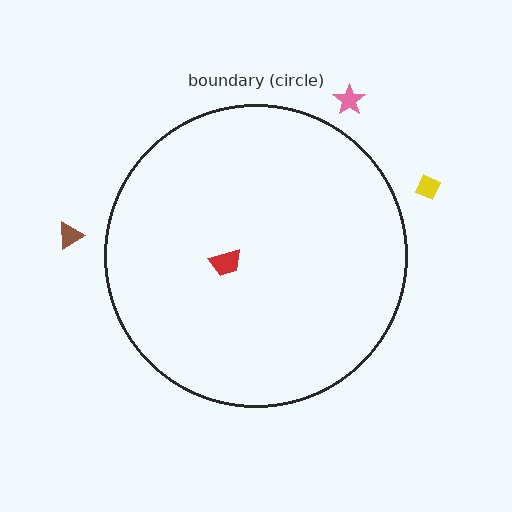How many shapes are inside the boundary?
1 inside, 3 outside.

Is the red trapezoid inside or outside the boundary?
Inside.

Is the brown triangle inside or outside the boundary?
Outside.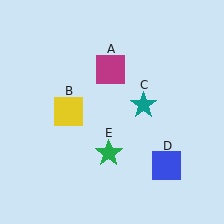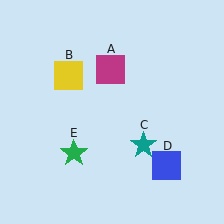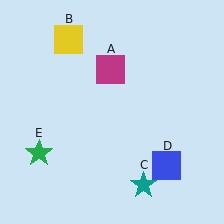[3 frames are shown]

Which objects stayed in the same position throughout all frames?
Magenta square (object A) and blue square (object D) remained stationary.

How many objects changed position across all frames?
3 objects changed position: yellow square (object B), teal star (object C), green star (object E).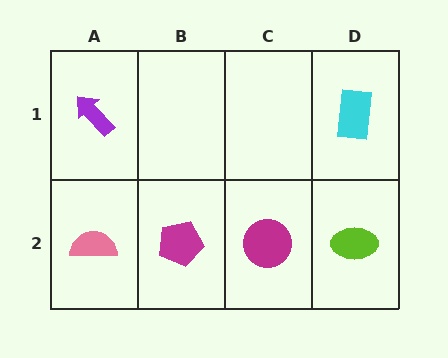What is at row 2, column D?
A lime ellipse.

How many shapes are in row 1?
2 shapes.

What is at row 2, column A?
A pink semicircle.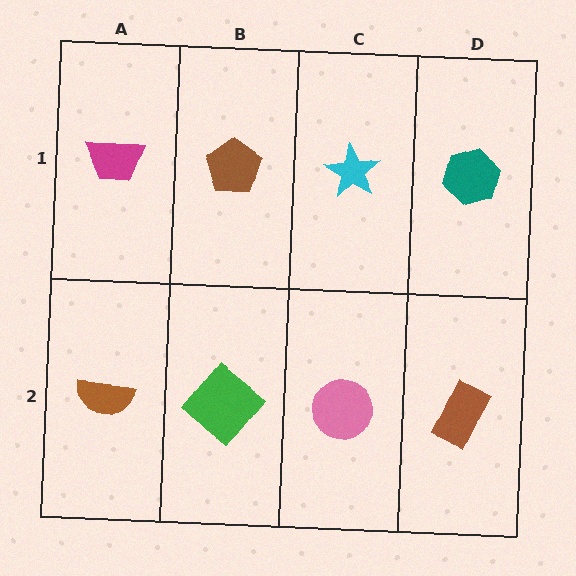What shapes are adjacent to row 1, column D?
A brown rectangle (row 2, column D), a cyan star (row 1, column C).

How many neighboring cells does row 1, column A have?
2.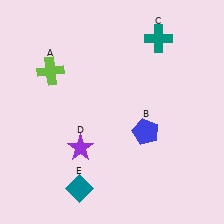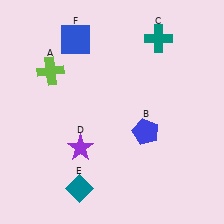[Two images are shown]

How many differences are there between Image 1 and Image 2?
There is 1 difference between the two images.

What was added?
A blue square (F) was added in Image 2.